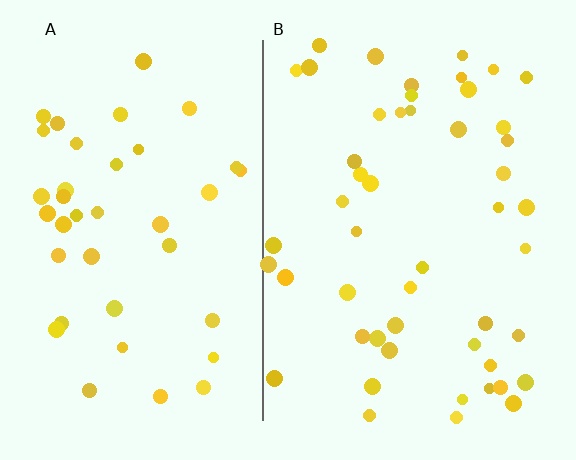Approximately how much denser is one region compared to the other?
Approximately 1.2× — region B over region A.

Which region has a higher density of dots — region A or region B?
B (the right).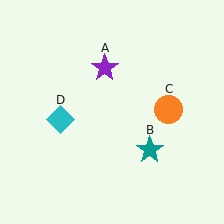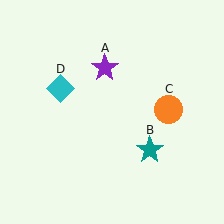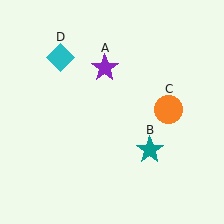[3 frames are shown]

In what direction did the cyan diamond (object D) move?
The cyan diamond (object D) moved up.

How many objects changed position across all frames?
1 object changed position: cyan diamond (object D).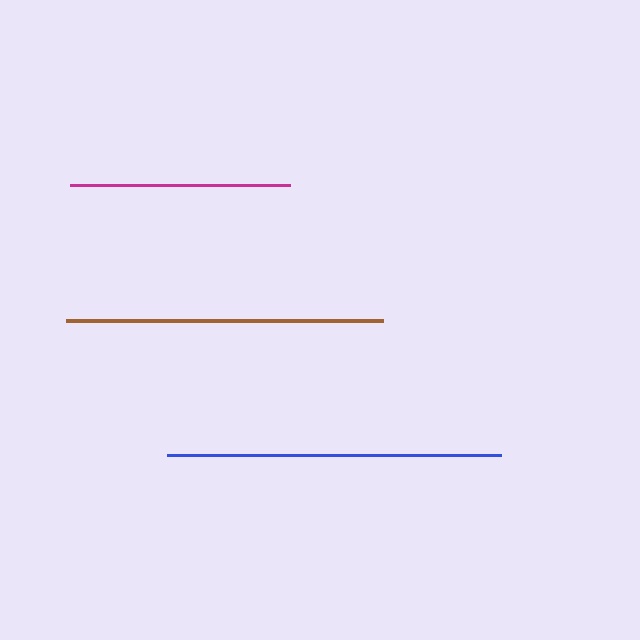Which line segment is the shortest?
The magenta line is the shortest at approximately 221 pixels.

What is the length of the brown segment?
The brown segment is approximately 316 pixels long.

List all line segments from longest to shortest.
From longest to shortest: blue, brown, magenta.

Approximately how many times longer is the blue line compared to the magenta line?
The blue line is approximately 1.5 times the length of the magenta line.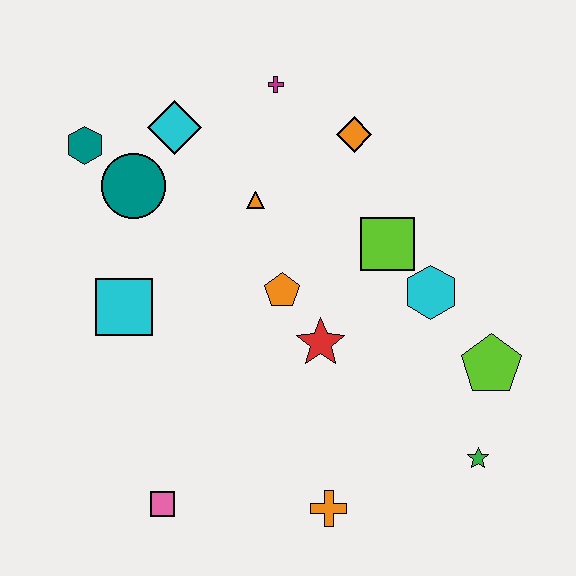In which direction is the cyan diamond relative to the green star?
The cyan diamond is above the green star.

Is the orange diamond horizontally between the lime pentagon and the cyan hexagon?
No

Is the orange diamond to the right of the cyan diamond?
Yes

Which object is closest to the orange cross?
The green star is closest to the orange cross.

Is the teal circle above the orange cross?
Yes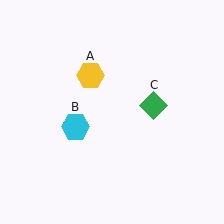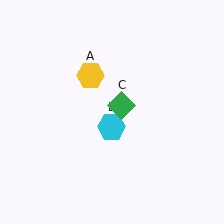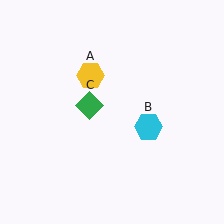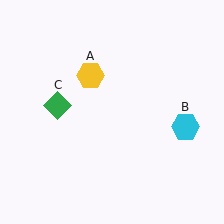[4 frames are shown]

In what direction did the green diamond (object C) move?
The green diamond (object C) moved left.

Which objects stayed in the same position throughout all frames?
Yellow hexagon (object A) remained stationary.